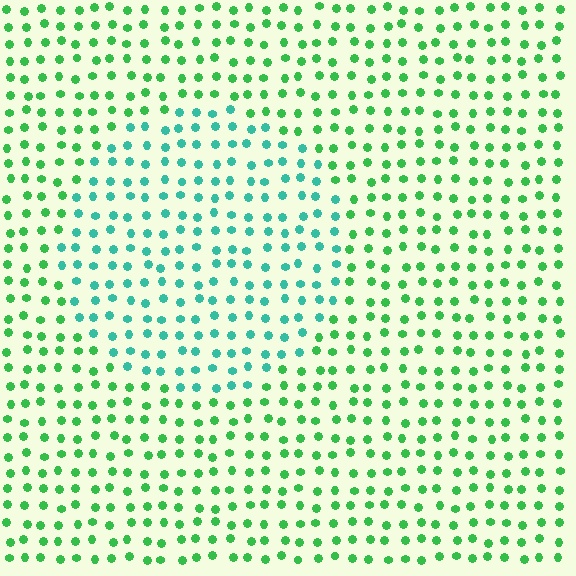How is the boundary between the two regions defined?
The boundary is defined purely by a slight shift in hue (about 38 degrees). Spacing, size, and orientation are identical on both sides.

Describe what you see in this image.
The image is filled with small green elements in a uniform arrangement. A circle-shaped region is visible where the elements are tinted to a slightly different hue, forming a subtle color boundary.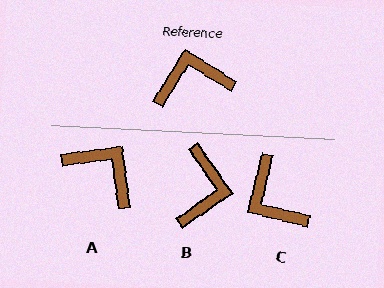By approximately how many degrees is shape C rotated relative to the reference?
Approximately 108 degrees counter-clockwise.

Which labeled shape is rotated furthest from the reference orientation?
B, about 113 degrees away.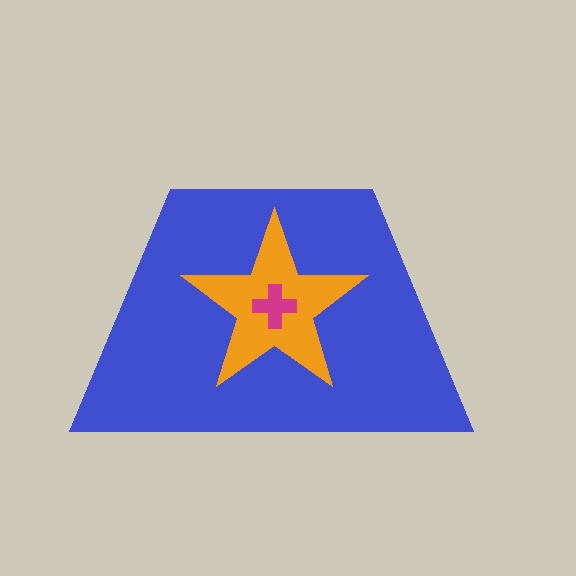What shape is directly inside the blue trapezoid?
The orange star.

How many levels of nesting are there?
3.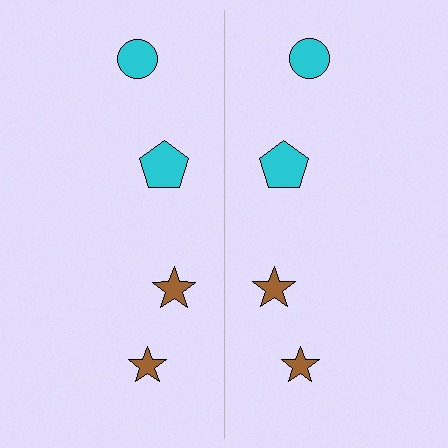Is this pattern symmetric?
Yes, this pattern has bilateral (reflection) symmetry.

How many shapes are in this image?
There are 8 shapes in this image.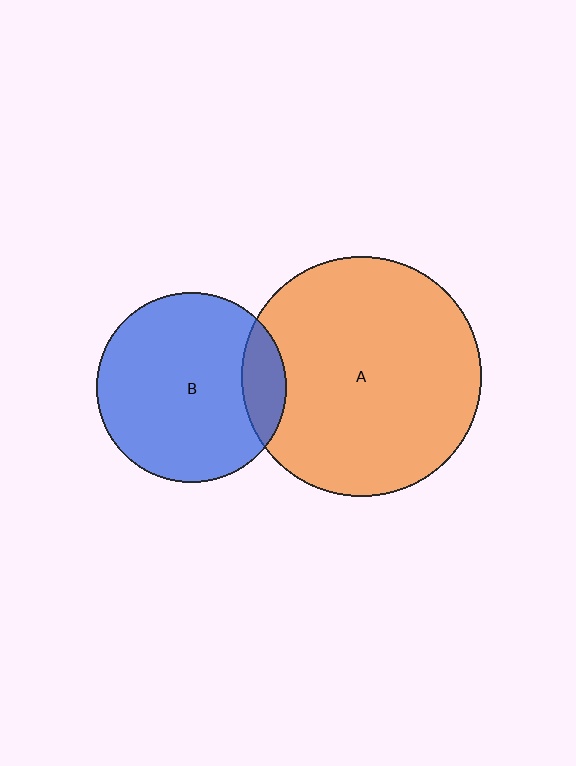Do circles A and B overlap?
Yes.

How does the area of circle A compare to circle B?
Approximately 1.6 times.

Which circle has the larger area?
Circle A (orange).